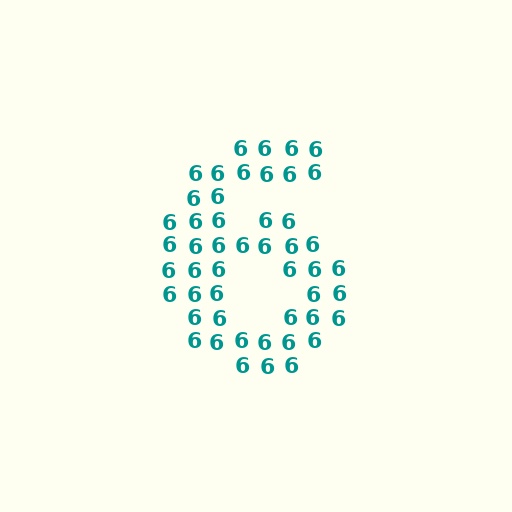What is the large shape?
The large shape is the digit 6.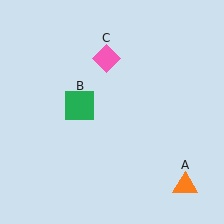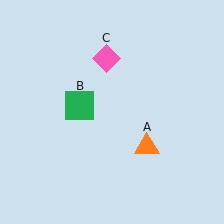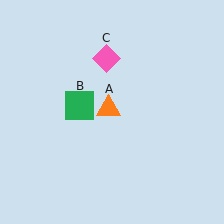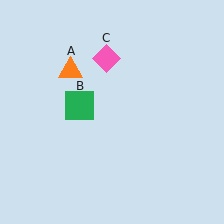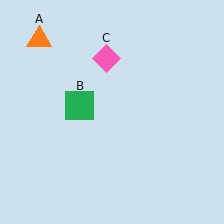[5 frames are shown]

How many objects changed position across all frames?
1 object changed position: orange triangle (object A).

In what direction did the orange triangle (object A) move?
The orange triangle (object A) moved up and to the left.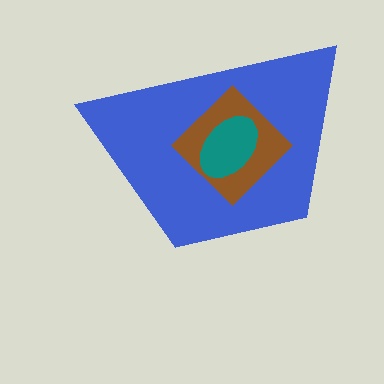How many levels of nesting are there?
3.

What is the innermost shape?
The teal ellipse.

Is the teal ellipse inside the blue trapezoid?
Yes.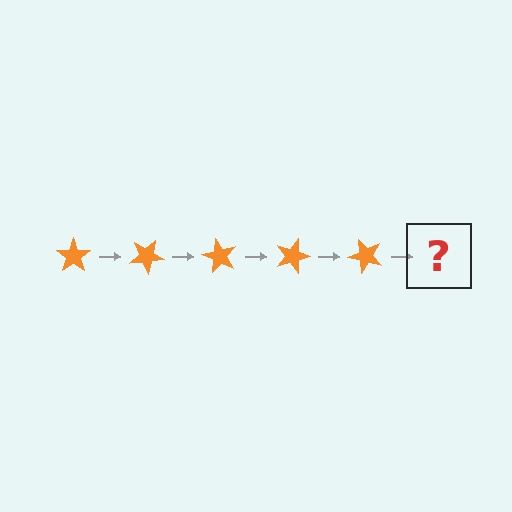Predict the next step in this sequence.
The next step is an orange star rotated 150 degrees.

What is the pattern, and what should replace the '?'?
The pattern is that the star rotates 30 degrees each step. The '?' should be an orange star rotated 150 degrees.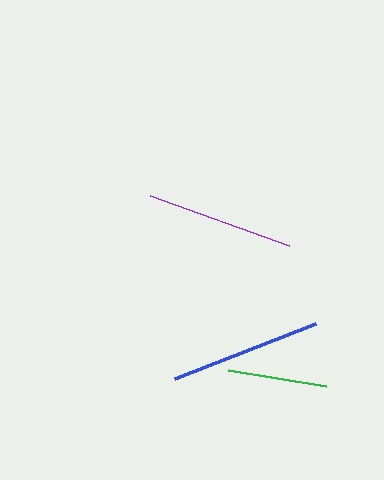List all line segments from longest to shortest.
From longest to shortest: blue, purple, green.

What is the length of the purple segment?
The purple segment is approximately 148 pixels long.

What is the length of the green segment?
The green segment is approximately 99 pixels long.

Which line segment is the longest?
The blue line is the longest at approximately 152 pixels.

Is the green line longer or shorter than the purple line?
The purple line is longer than the green line.